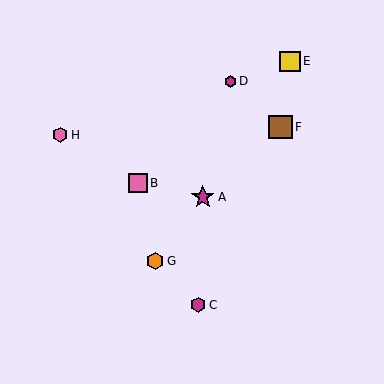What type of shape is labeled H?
Shape H is a pink hexagon.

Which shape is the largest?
The magenta star (labeled A) is the largest.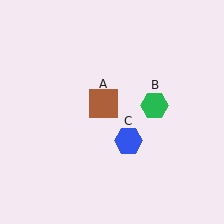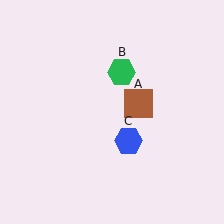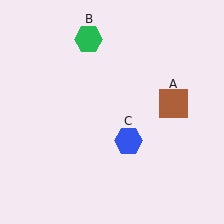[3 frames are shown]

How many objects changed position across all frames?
2 objects changed position: brown square (object A), green hexagon (object B).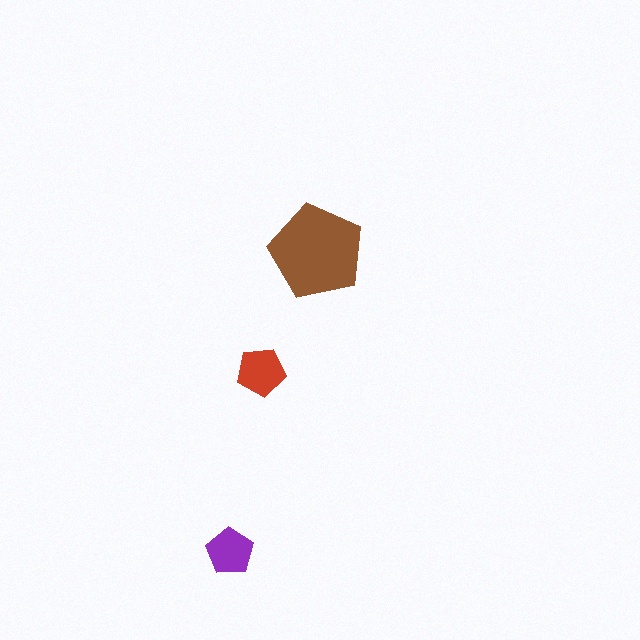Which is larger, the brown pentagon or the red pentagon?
The brown one.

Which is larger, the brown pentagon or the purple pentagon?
The brown one.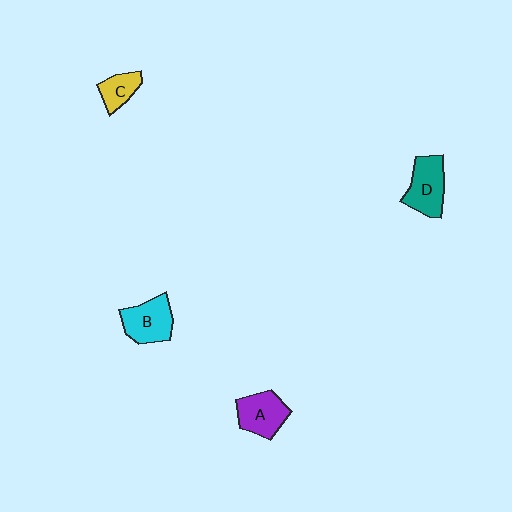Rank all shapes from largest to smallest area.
From largest to smallest: D (teal), B (cyan), A (purple), C (yellow).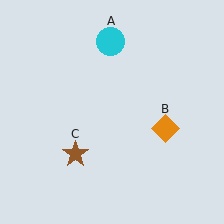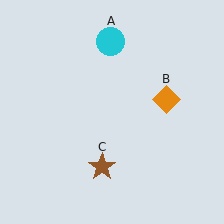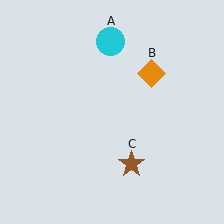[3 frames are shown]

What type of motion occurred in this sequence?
The orange diamond (object B), brown star (object C) rotated counterclockwise around the center of the scene.